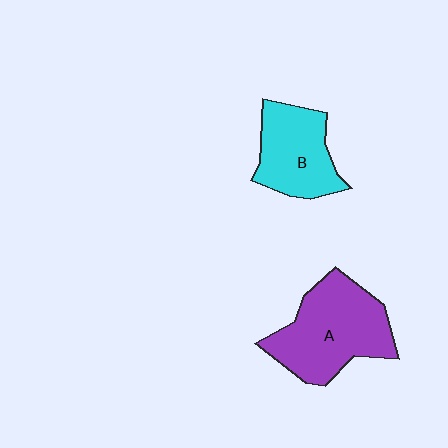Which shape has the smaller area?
Shape B (cyan).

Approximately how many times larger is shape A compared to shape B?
Approximately 1.4 times.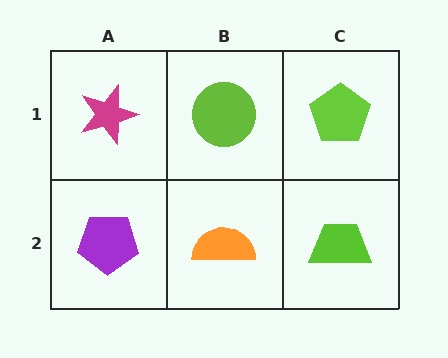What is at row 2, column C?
A lime trapezoid.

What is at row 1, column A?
A magenta star.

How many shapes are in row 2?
3 shapes.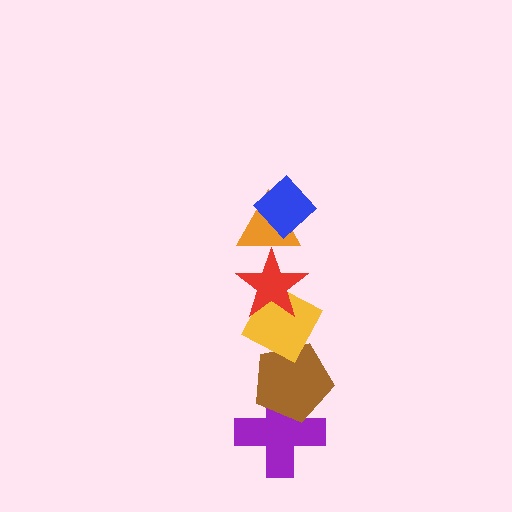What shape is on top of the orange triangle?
The blue diamond is on top of the orange triangle.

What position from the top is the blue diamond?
The blue diamond is 1st from the top.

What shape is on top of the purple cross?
The brown pentagon is on top of the purple cross.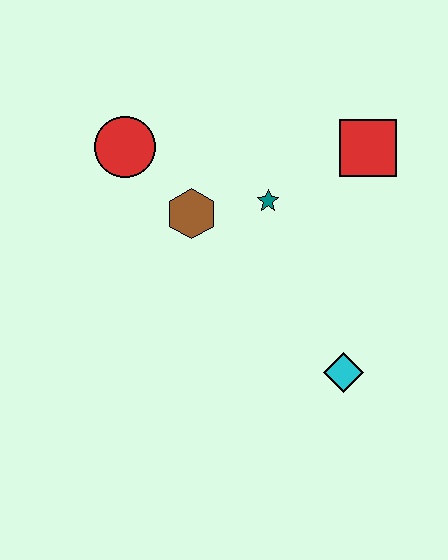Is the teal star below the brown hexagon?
No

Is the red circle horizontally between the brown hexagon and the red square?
No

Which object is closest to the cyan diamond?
The teal star is closest to the cyan diamond.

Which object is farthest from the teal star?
The cyan diamond is farthest from the teal star.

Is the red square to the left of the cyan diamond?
No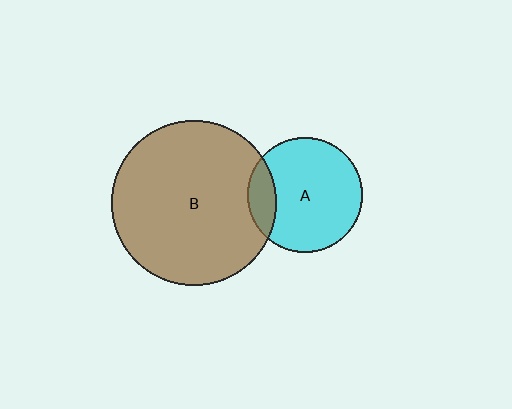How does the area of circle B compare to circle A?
Approximately 2.1 times.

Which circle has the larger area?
Circle B (brown).